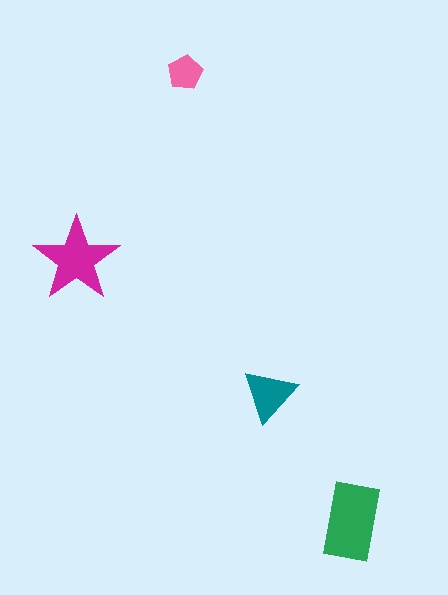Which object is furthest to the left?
The magenta star is leftmost.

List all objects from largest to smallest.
The green rectangle, the magenta star, the teal triangle, the pink pentagon.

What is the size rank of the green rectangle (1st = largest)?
1st.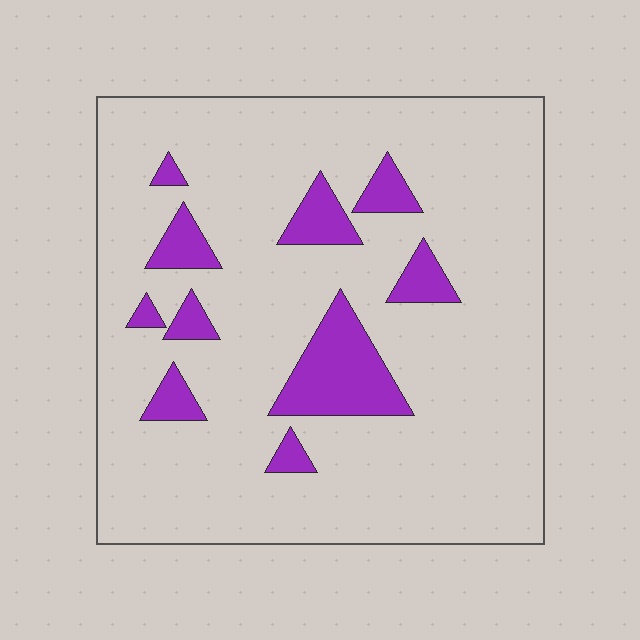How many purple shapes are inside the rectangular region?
10.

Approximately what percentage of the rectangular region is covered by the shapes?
Approximately 15%.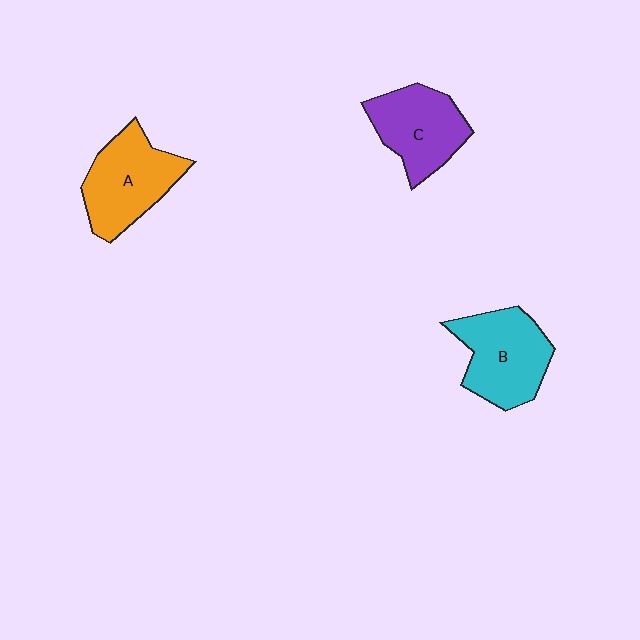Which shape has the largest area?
Shape B (cyan).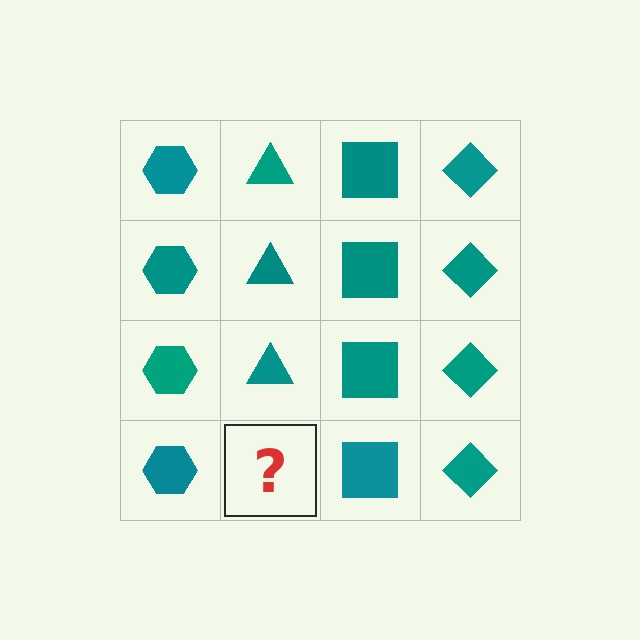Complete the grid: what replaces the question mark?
The question mark should be replaced with a teal triangle.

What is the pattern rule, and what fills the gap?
The rule is that each column has a consistent shape. The gap should be filled with a teal triangle.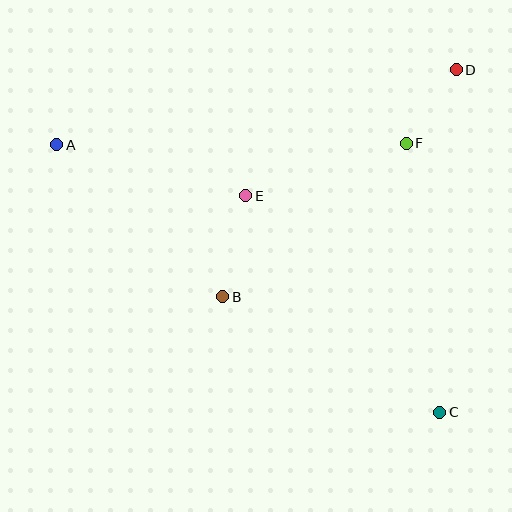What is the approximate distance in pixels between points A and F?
The distance between A and F is approximately 349 pixels.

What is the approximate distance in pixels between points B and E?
The distance between B and E is approximately 104 pixels.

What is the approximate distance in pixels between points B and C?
The distance between B and C is approximately 246 pixels.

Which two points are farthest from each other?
Points A and C are farthest from each other.